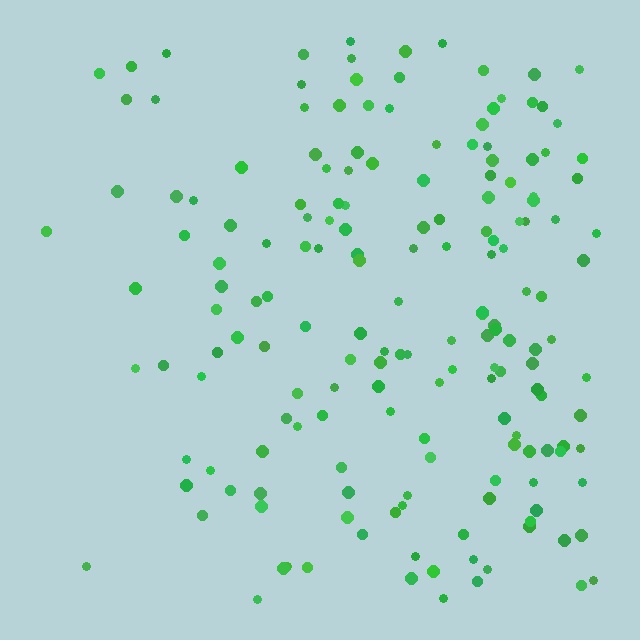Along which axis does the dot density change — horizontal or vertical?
Horizontal.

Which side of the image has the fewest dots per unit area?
The left.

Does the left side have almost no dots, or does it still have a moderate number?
Still a moderate number, just noticeably fewer than the right.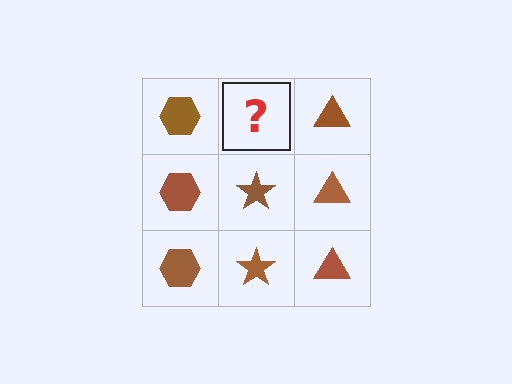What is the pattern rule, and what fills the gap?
The rule is that each column has a consistent shape. The gap should be filled with a brown star.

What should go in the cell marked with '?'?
The missing cell should contain a brown star.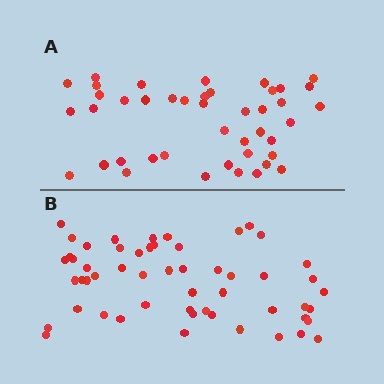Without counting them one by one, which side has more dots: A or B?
Region B (the bottom region) has more dots.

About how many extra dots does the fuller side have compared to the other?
Region B has roughly 12 or so more dots than region A.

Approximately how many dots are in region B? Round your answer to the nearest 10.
About 50 dots. (The exact count is 54, which rounds to 50.)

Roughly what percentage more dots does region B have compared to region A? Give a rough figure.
About 25% more.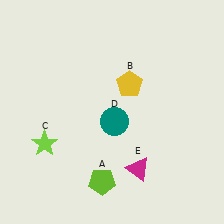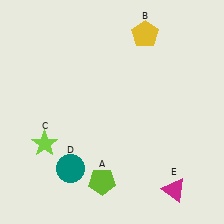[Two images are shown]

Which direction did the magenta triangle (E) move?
The magenta triangle (E) moved right.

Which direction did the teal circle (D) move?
The teal circle (D) moved down.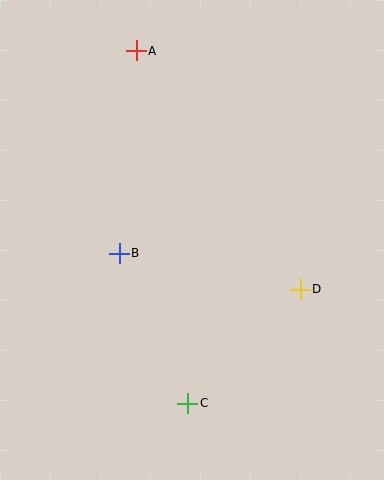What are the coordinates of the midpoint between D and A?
The midpoint between D and A is at (218, 170).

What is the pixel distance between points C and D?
The distance between C and D is 160 pixels.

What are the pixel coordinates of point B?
Point B is at (119, 253).